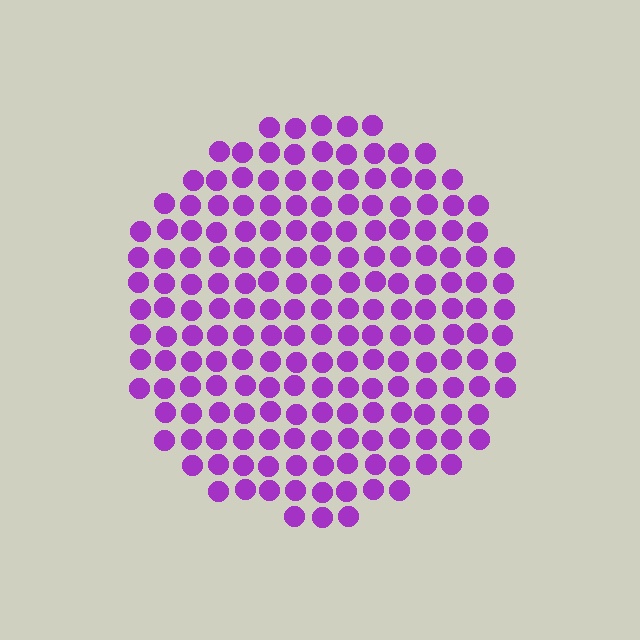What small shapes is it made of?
It is made of small circles.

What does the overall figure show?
The overall figure shows a circle.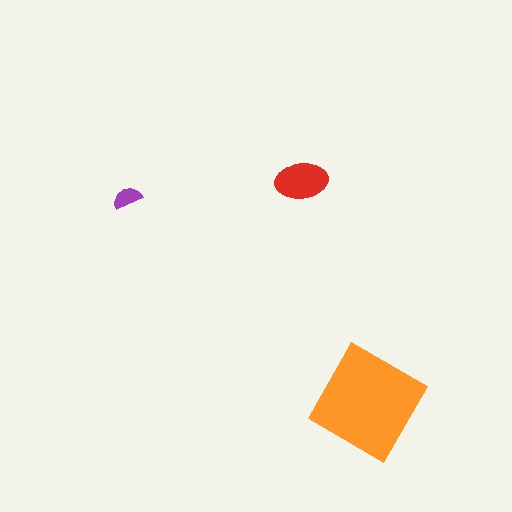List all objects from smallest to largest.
The purple semicircle, the red ellipse, the orange diamond.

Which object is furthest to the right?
The orange diamond is rightmost.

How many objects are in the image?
There are 3 objects in the image.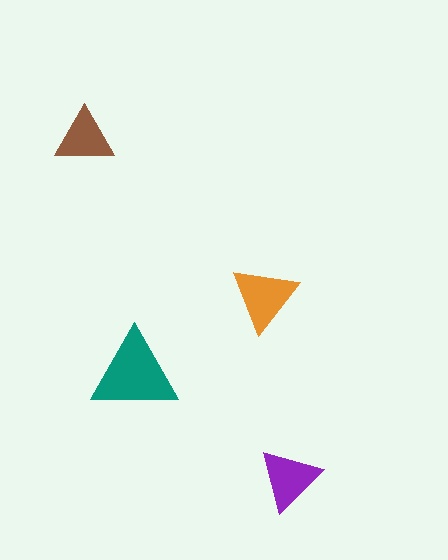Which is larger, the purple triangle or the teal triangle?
The teal one.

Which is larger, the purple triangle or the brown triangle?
The purple one.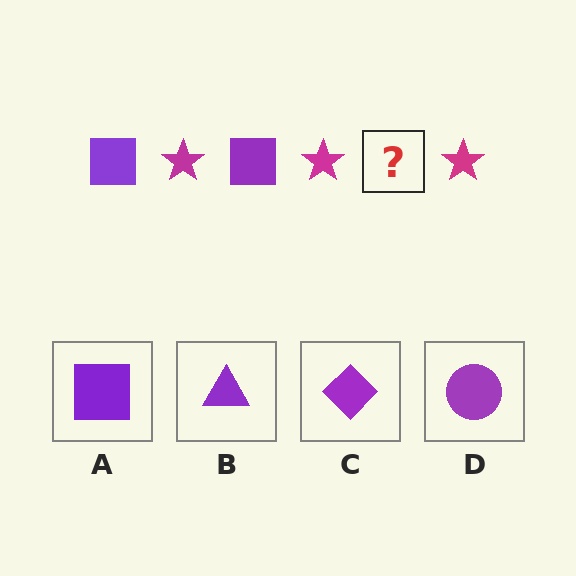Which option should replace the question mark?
Option A.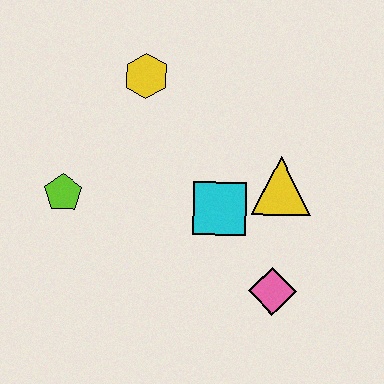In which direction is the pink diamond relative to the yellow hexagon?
The pink diamond is below the yellow hexagon.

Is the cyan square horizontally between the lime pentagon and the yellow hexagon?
No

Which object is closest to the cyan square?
The yellow triangle is closest to the cyan square.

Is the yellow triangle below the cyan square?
No